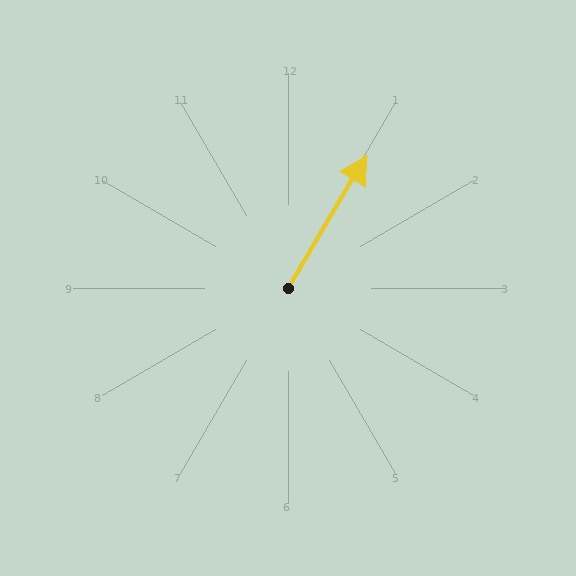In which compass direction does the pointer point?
Northeast.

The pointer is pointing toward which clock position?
Roughly 1 o'clock.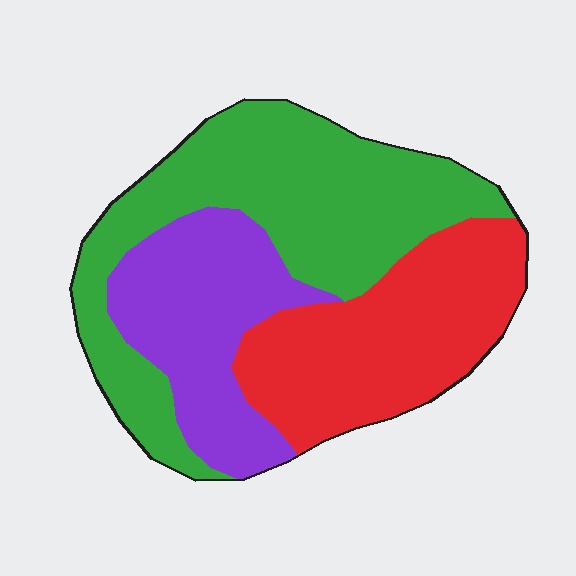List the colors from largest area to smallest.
From largest to smallest: green, red, purple.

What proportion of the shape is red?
Red takes up about one third (1/3) of the shape.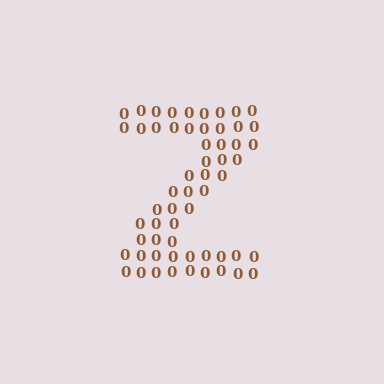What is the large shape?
The large shape is the letter Z.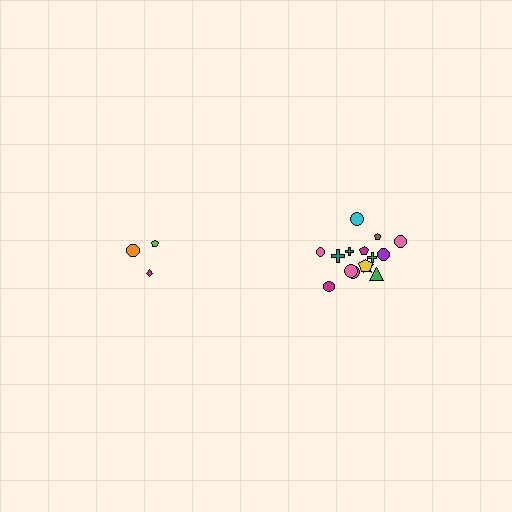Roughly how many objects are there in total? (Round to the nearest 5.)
Roughly 20 objects in total.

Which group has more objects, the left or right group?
The right group.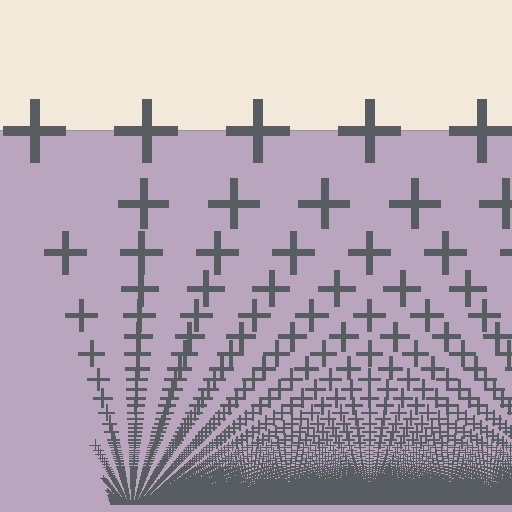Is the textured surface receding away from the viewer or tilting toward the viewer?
The surface appears to tilt toward the viewer. Texture elements get larger and sparser toward the top.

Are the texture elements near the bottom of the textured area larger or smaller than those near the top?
Smaller. The gradient is inverted — elements near the bottom are smaller and denser.